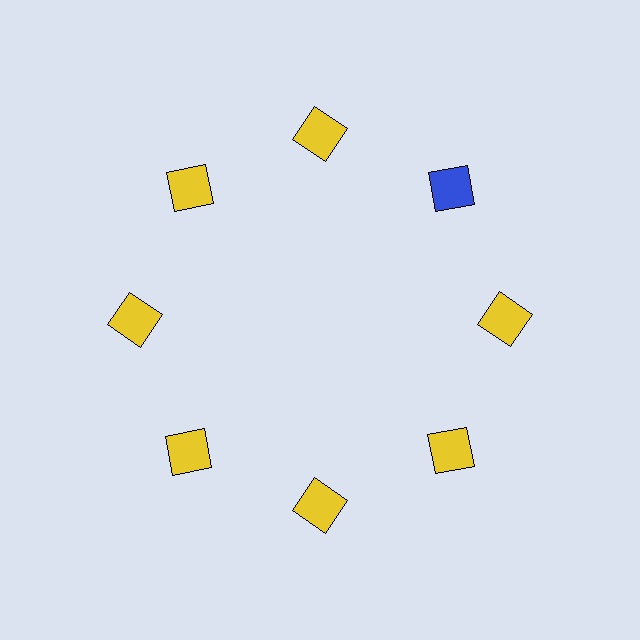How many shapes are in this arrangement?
There are 8 shapes arranged in a ring pattern.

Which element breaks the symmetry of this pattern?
The blue square at roughly the 2 o'clock position breaks the symmetry. All other shapes are yellow squares.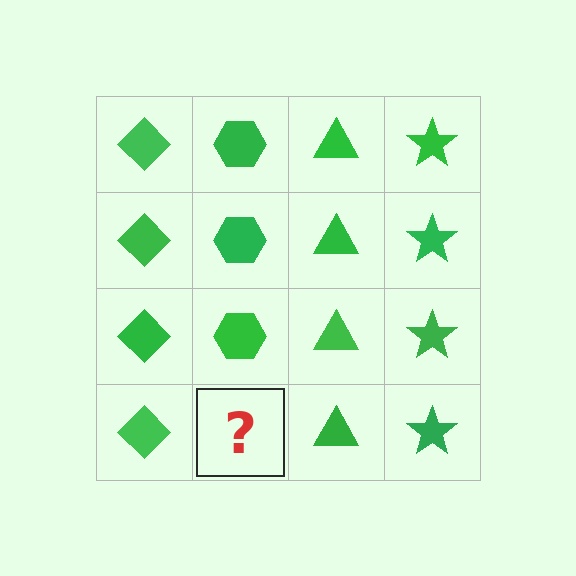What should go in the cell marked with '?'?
The missing cell should contain a green hexagon.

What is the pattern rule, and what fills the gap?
The rule is that each column has a consistent shape. The gap should be filled with a green hexagon.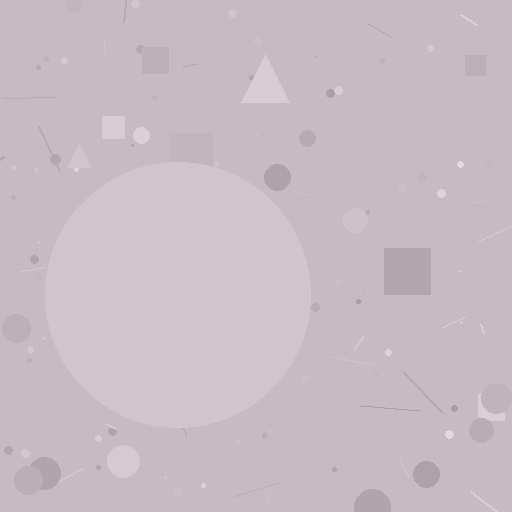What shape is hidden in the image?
A circle is hidden in the image.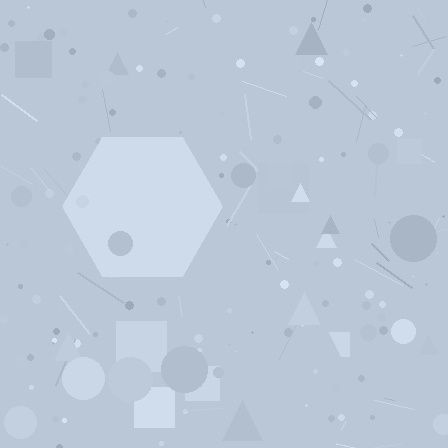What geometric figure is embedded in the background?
A hexagon is embedded in the background.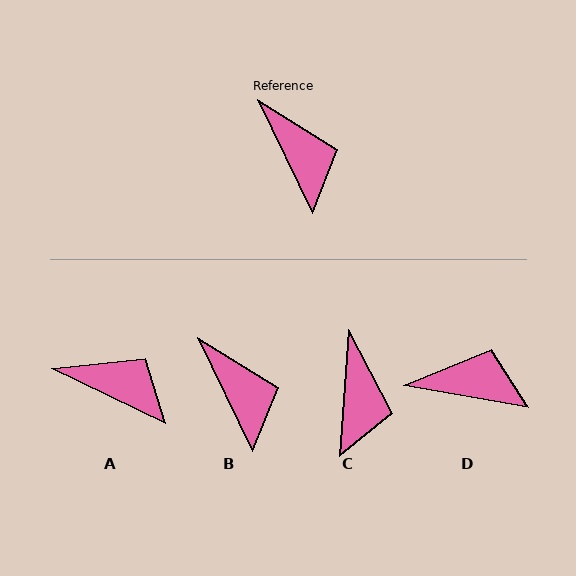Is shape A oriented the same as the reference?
No, it is off by about 38 degrees.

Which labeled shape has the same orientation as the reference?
B.